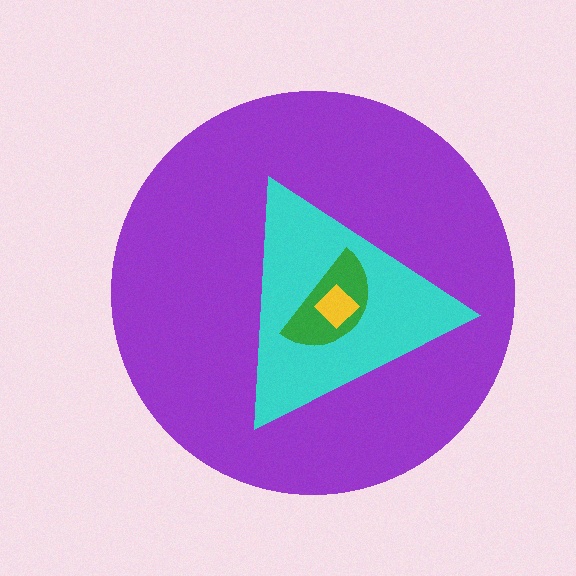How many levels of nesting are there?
4.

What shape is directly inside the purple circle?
The cyan triangle.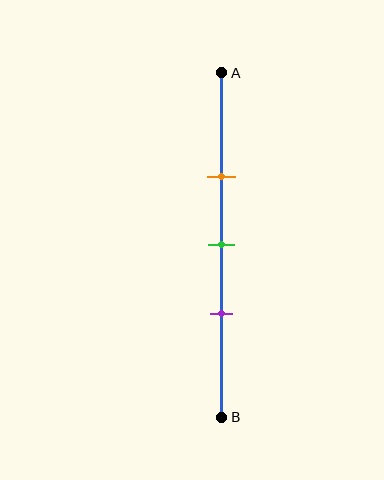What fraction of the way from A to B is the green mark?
The green mark is approximately 50% (0.5) of the way from A to B.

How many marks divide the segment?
There are 3 marks dividing the segment.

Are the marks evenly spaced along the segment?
Yes, the marks are approximately evenly spaced.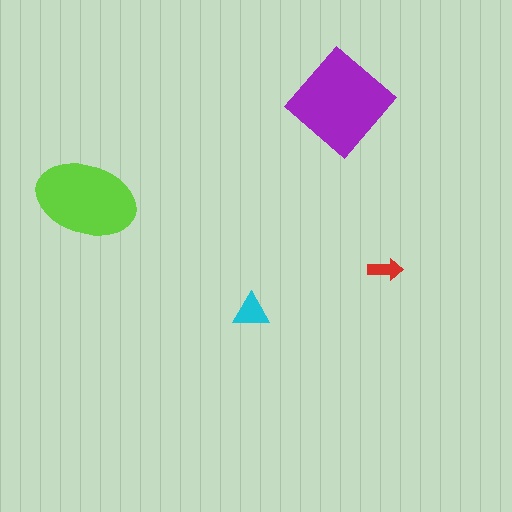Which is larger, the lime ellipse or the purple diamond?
The purple diamond.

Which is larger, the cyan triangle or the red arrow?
The cyan triangle.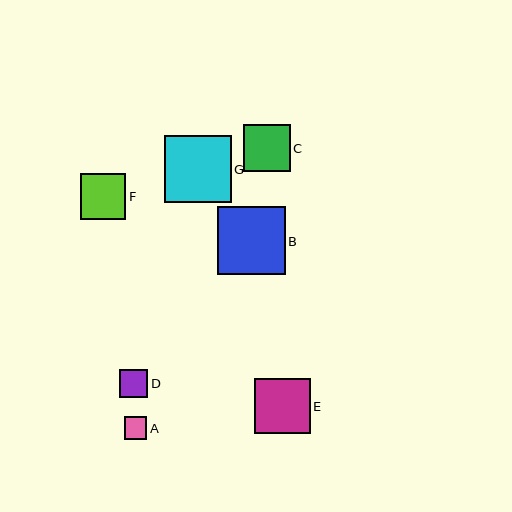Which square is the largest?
Square B is the largest with a size of approximately 68 pixels.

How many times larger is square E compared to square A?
Square E is approximately 2.5 times the size of square A.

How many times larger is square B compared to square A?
Square B is approximately 3.0 times the size of square A.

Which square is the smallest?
Square A is the smallest with a size of approximately 23 pixels.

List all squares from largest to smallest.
From largest to smallest: B, G, E, C, F, D, A.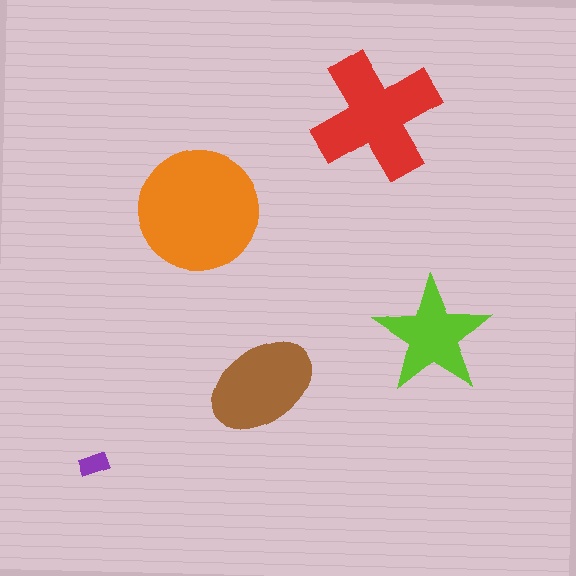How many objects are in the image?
There are 5 objects in the image.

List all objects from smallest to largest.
The purple rectangle, the lime star, the brown ellipse, the red cross, the orange circle.